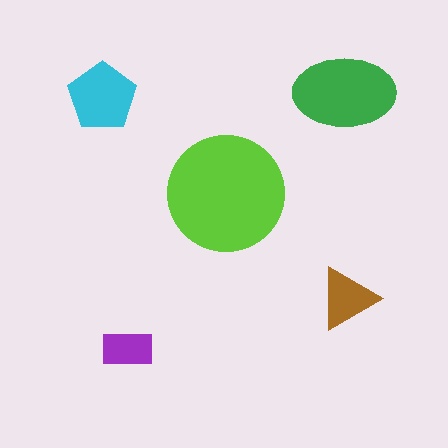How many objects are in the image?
There are 5 objects in the image.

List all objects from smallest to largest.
The purple rectangle, the brown triangle, the cyan pentagon, the green ellipse, the lime circle.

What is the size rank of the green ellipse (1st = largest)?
2nd.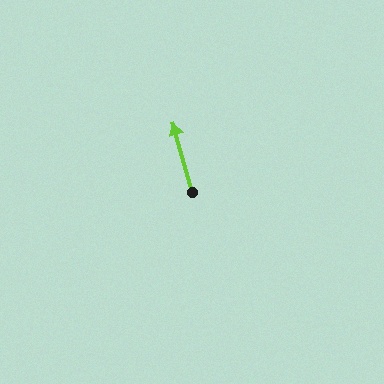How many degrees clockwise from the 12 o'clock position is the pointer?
Approximately 344 degrees.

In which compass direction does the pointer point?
North.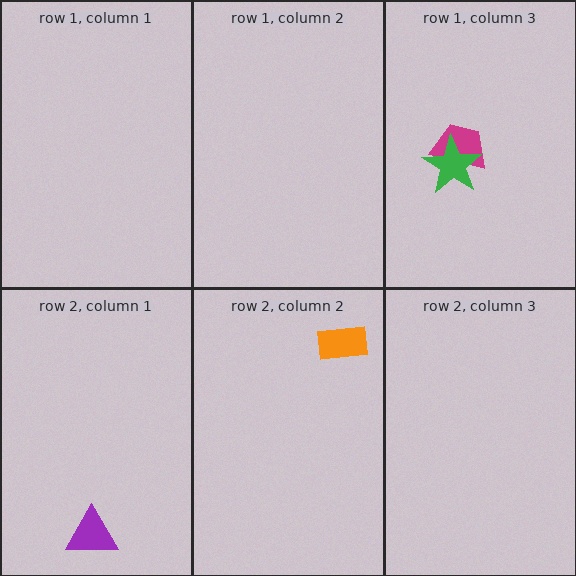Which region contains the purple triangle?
The row 2, column 1 region.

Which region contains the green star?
The row 1, column 3 region.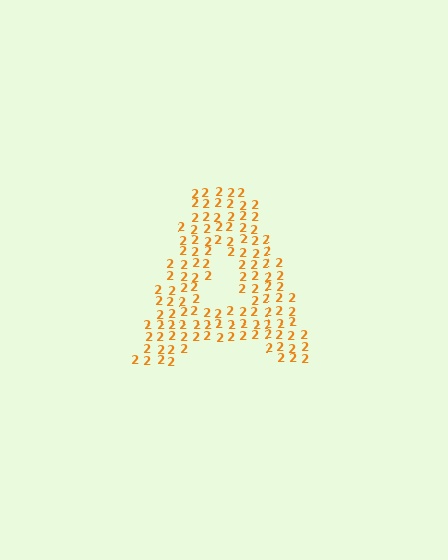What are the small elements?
The small elements are digit 2's.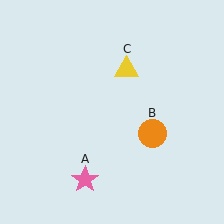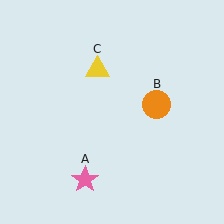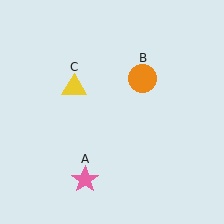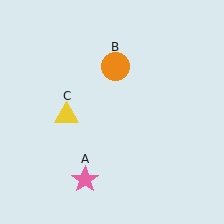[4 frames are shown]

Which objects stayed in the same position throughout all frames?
Pink star (object A) remained stationary.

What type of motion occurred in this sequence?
The orange circle (object B), yellow triangle (object C) rotated counterclockwise around the center of the scene.